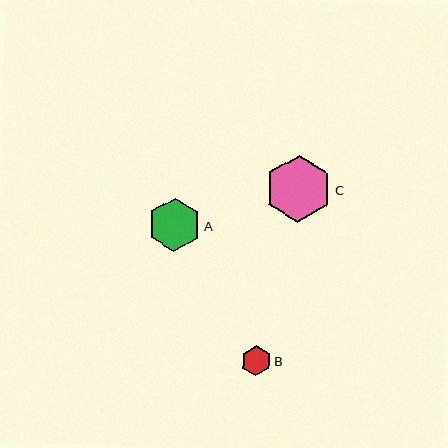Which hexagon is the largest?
Hexagon C is the largest with a size of approximately 67 pixels.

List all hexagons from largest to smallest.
From largest to smallest: C, A, B.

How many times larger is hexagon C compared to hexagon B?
Hexagon C is approximately 2.3 times the size of hexagon B.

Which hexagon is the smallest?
Hexagon B is the smallest with a size of approximately 30 pixels.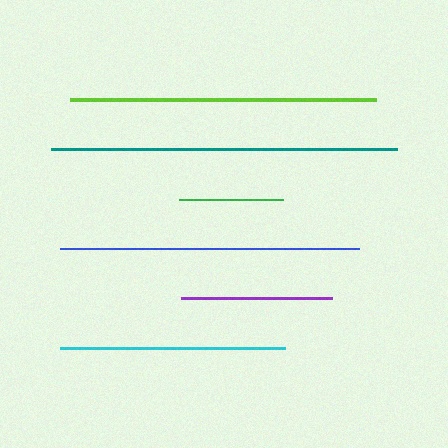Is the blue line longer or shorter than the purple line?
The blue line is longer than the purple line.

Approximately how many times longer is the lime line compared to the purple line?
The lime line is approximately 2.0 times the length of the purple line.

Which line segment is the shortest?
The green line is the shortest at approximately 104 pixels.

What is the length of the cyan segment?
The cyan segment is approximately 225 pixels long.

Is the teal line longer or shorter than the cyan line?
The teal line is longer than the cyan line.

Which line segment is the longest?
The teal line is the longest at approximately 346 pixels.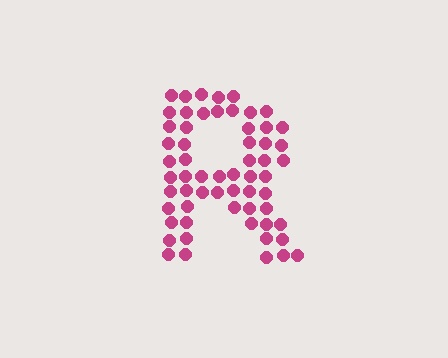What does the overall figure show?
The overall figure shows the letter R.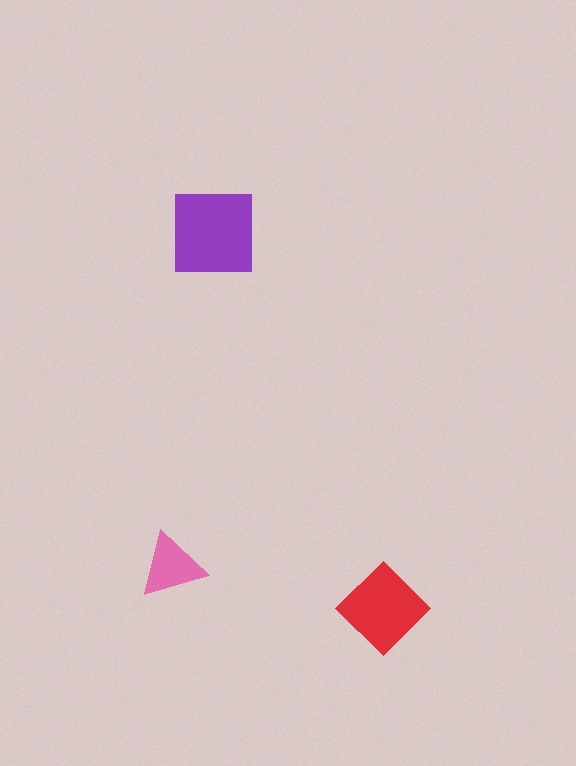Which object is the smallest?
The pink triangle.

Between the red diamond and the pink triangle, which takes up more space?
The red diamond.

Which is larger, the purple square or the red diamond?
The purple square.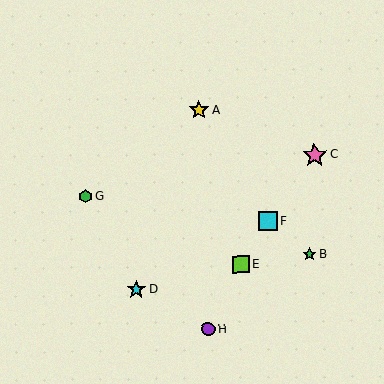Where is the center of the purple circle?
The center of the purple circle is at (208, 329).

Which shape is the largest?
The pink star (labeled C) is the largest.